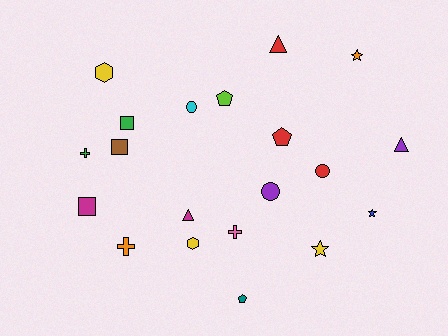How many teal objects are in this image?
There is 1 teal object.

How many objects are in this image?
There are 20 objects.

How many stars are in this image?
There are 3 stars.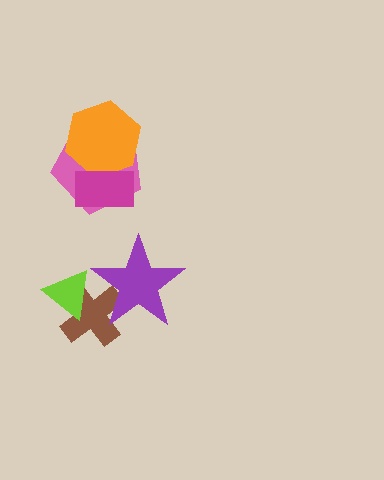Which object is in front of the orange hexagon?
The magenta rectangle is in front of the orange hexagon.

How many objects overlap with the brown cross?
2 objects overlap with the brown cross.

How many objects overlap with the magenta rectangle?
2 objects overlap with the magenta rectangle.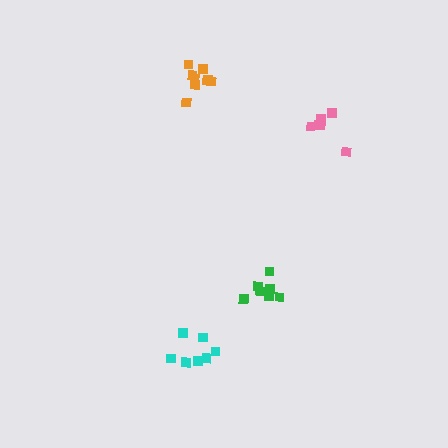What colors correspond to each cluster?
The clusters are colored: orange, pink, cyan, green.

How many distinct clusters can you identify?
There are 4 distinct clusters.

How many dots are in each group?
Group 1: 8 dots, Group 2: 6 dots, Group 3: 7 dots, Group 4: 7 dots (28 total).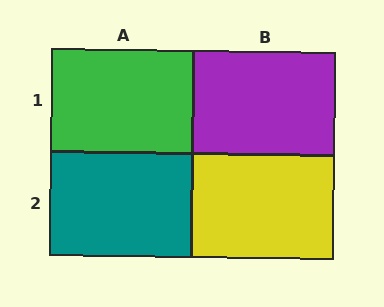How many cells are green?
1 cell is green.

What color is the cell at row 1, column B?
Purple.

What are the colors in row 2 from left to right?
Teal, yellow.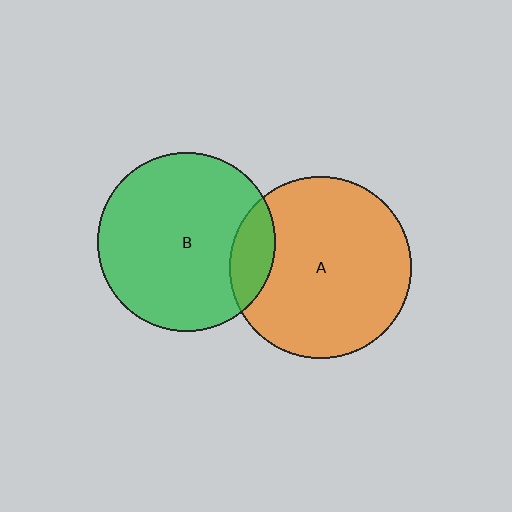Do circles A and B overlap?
Yes.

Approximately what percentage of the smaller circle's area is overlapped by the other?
Approximately 15%.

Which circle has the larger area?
Circle A (orange).